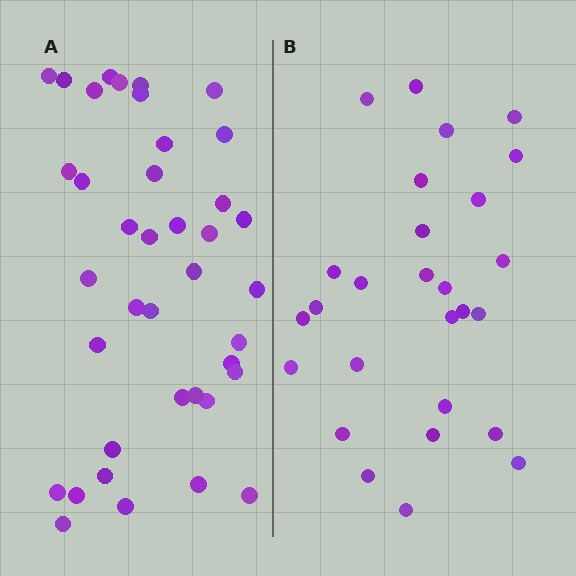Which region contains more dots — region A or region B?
Region A (the left region) has more dots.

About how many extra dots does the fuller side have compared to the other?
Region A has roughly 12 or so more dots than region B.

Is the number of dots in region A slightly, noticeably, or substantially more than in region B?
Region A has noticeably more, but not dramatically so. The ratio is roughly 1.4 to 1.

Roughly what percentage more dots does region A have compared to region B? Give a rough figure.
About 45% more.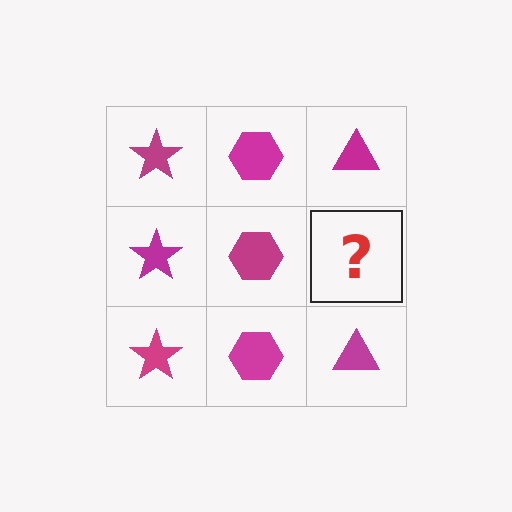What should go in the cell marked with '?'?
The missing cell should contain a magenta triangle.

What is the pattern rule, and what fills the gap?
The rule is that each column has a consistent shape. The gap should be filled with a magenta triangle.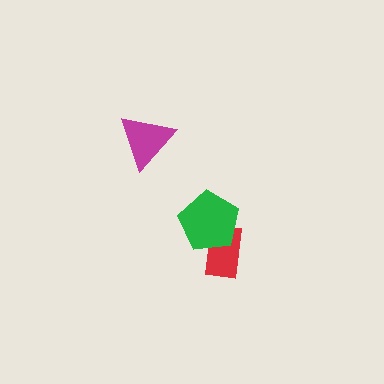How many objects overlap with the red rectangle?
1 object overlaps with the red rectangle.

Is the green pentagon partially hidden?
No, no other shape covers it.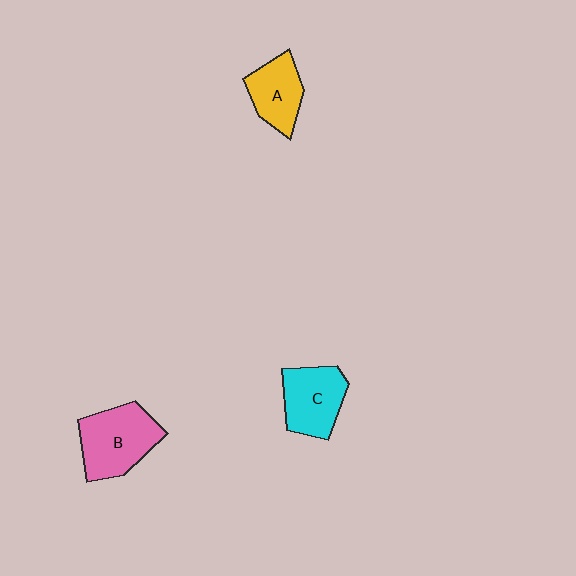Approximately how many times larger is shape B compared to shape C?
Approximately 1.2 times.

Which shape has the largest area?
Shape B (pink).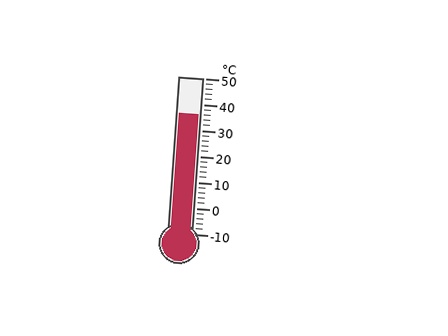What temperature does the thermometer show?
The thermometer shows approximately 36°C.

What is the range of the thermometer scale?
The thermometer scale ranges from -10°C to 50°C.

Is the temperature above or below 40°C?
The temperature is below 40°C.